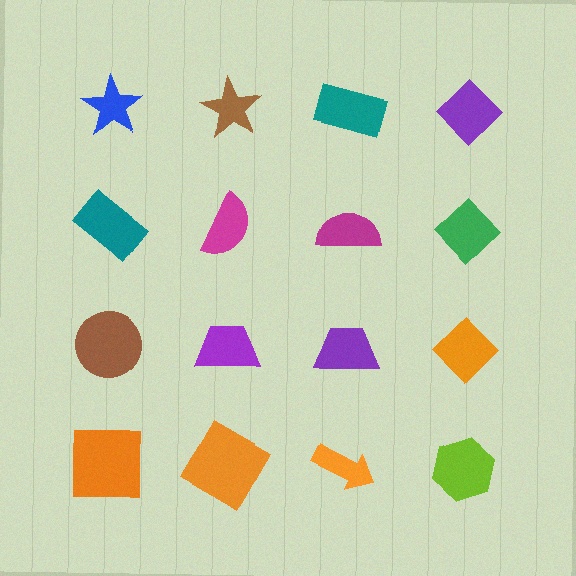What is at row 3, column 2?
A purple trapezoid.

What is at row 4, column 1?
An orange square.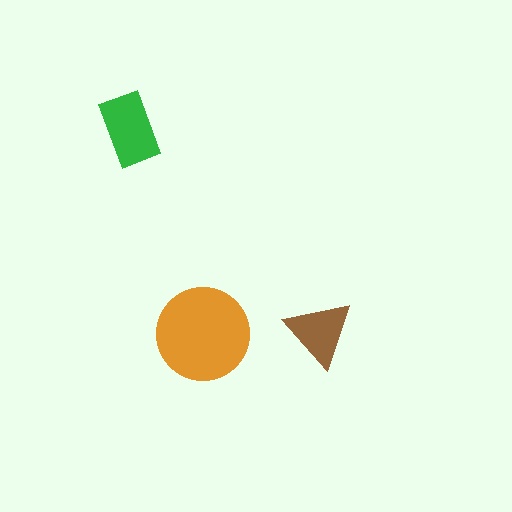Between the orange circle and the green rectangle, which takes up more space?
The orange circle.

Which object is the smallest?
The brown triangle.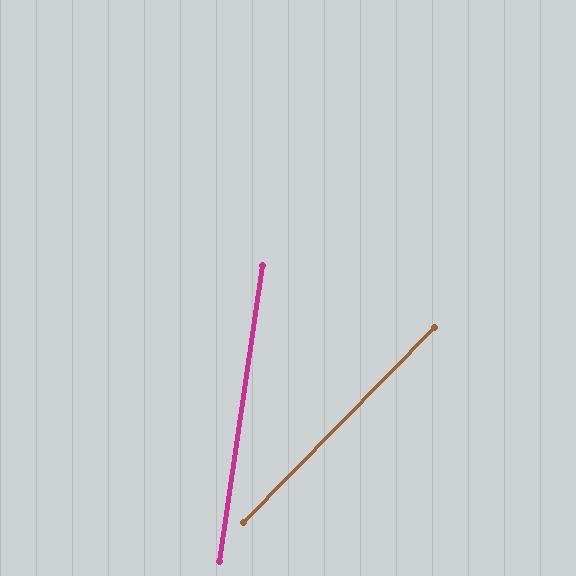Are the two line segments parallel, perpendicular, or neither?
Neither parallel nor perpendicular — they differ by about 36°.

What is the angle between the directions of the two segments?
Approximately 36 degrees.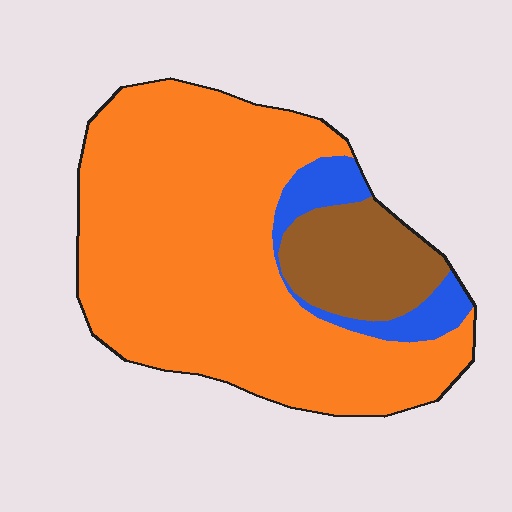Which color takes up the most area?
Orange, at roughly 75%.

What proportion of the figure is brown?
Brown covers 15% of the figure.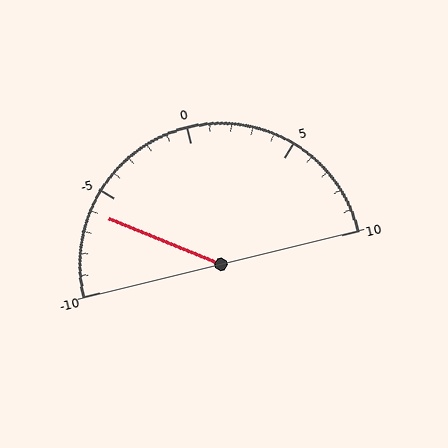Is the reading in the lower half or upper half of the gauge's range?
The reading is in the lower half of the range (-10 to 10).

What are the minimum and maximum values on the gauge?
The gauge ranges from -10 to 10.